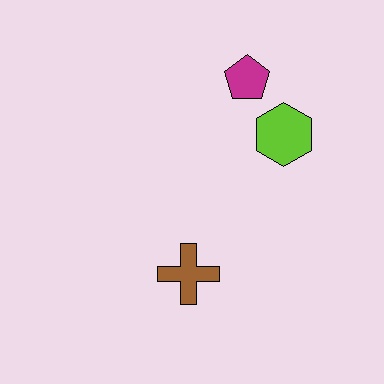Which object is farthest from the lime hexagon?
The brown cross is farthest from the lime hexagon.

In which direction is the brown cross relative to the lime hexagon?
The brown cross is below the lime hexagon.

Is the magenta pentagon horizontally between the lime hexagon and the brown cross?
Yes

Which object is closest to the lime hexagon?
The magenta pentagon is closest to the lime hexagon.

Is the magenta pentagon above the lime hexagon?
Yes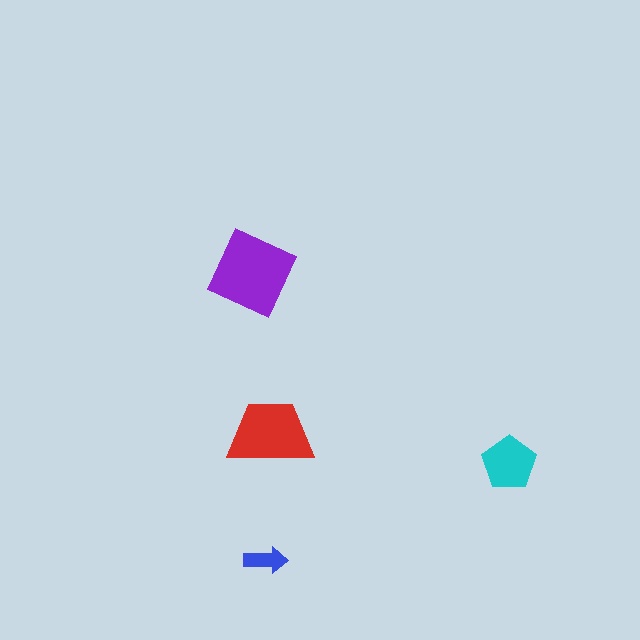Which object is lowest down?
The blue arrow is bottommost.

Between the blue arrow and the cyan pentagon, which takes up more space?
The cyan pentagon.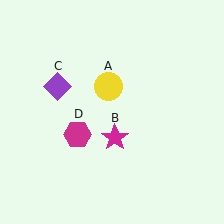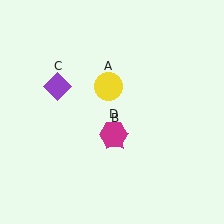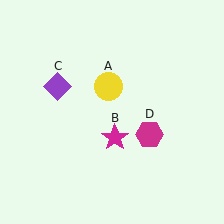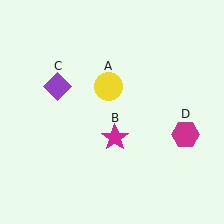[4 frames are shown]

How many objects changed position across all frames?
1 object changed position: magenta hexagon (object D).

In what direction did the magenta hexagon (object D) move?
The magenta hexagon (object D) moved right.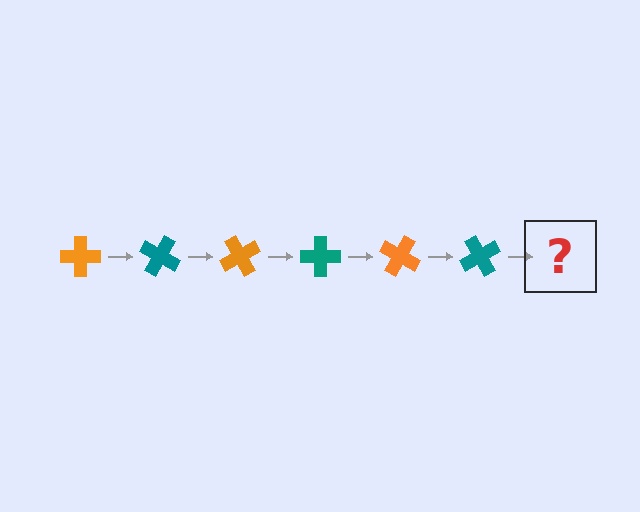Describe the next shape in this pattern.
It should be an orange cross, rotated 180 degrees from the start.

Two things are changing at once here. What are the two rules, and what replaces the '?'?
The two rules are that it rotates 30 degrees each step and the color cycles through orange and teal. The '?' should be an orange cross, rotated 180 degrees from the start.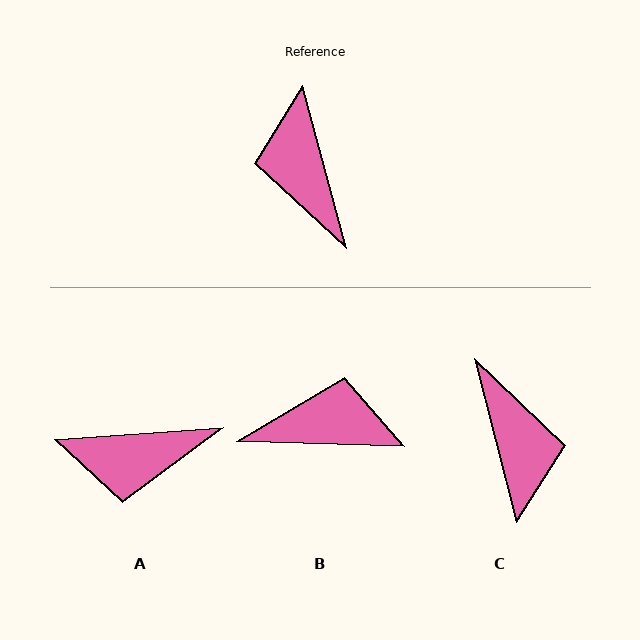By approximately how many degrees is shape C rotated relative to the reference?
Approximately 179 degrees counter-clockwise.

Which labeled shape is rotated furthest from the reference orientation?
C, about 179 degrees away.